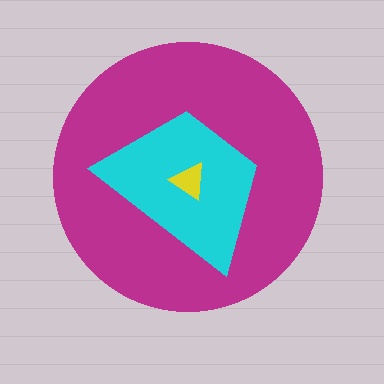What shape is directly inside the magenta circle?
The cyan trapezoid.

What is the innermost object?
The yellow triangle.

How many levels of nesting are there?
3.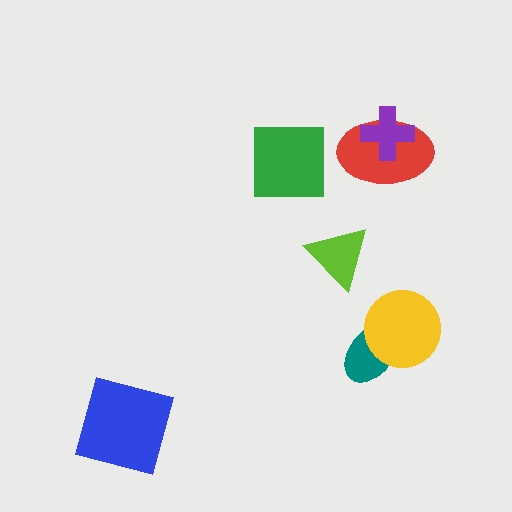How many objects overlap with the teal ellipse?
1 object overlaps with the teal ellipse.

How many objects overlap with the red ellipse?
1 object overlaps with the red ellipse.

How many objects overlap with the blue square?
0 objects overlap with the blue square.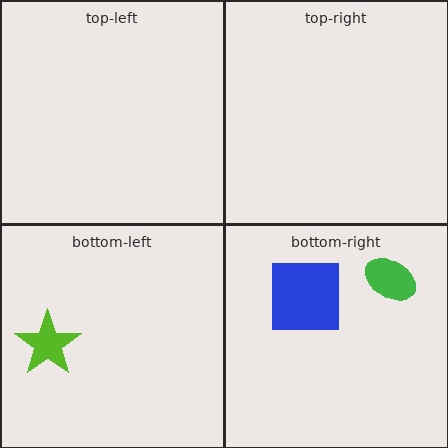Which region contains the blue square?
The bottom-right region.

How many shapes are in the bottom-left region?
1.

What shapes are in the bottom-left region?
The lime star.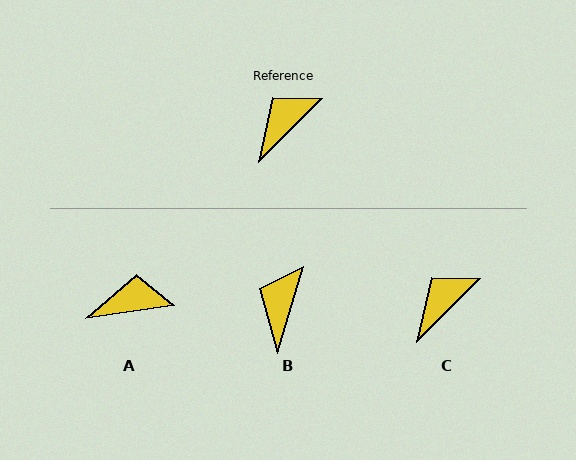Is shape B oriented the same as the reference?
No, it is off by about 29 degrees.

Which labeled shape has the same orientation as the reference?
C.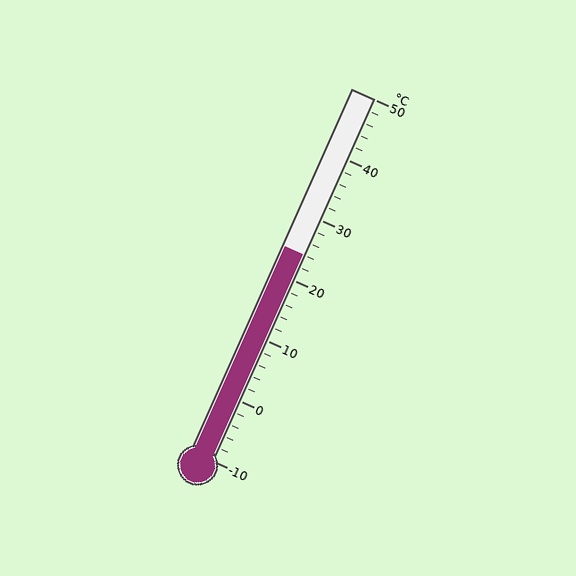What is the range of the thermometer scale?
The thermometer scale ranges from -10°C to 50°C.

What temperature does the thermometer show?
The thermometer shows approximately 24°C.